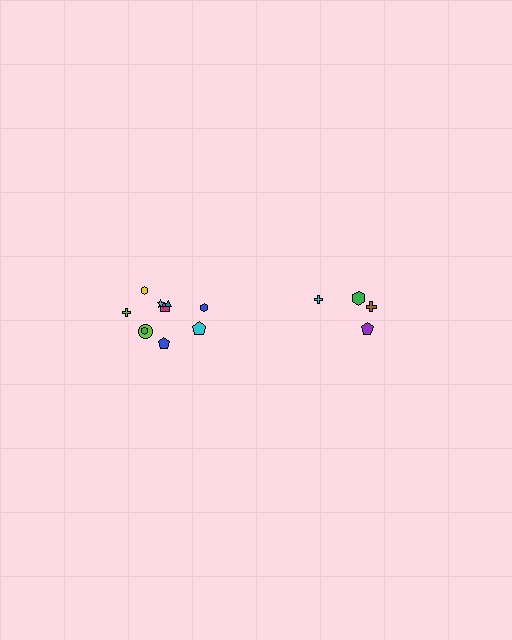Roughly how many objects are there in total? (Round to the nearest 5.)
Roughly 15 objects in total.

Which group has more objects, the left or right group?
The left group.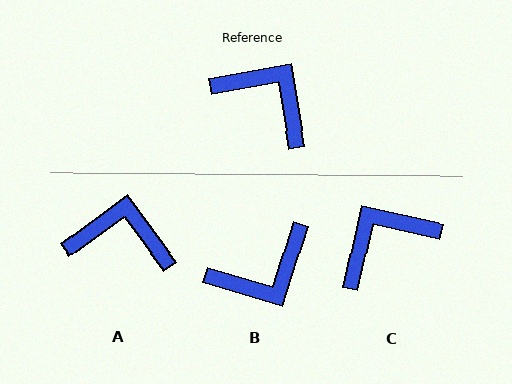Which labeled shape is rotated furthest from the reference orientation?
B, about 117 degrees away.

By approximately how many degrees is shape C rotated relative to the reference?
Approximately 67 degrees counter-clockwise.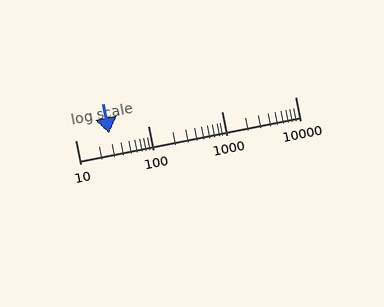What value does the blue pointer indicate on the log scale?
The pointer indicates approximately 29.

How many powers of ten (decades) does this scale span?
The scale spans 3 decades, from 10 to 10000.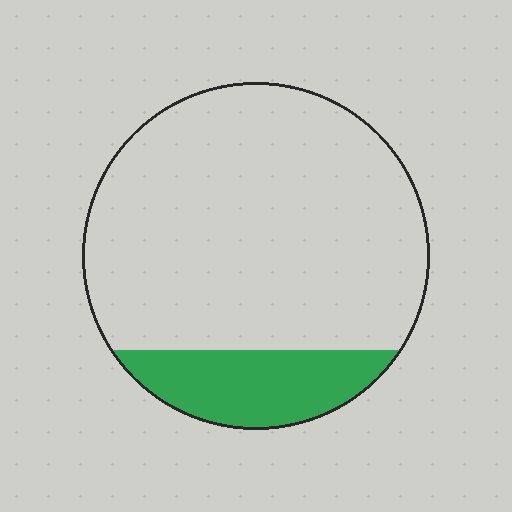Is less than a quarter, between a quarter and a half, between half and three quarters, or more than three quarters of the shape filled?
Less than a quarter.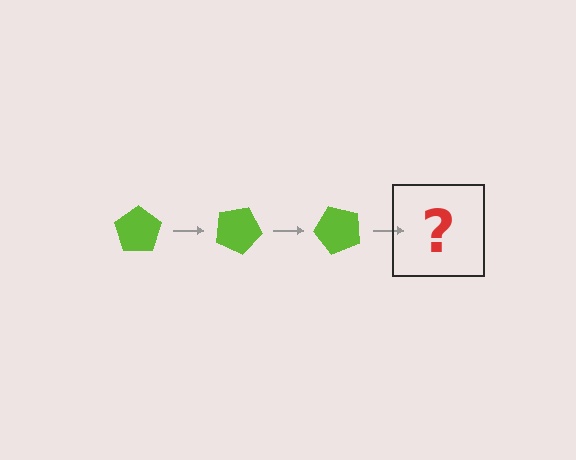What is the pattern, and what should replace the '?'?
The pattern is that the pentagon rotates 25 degrees each step. The '?' should be a lime pentagon rotated 75 degrees.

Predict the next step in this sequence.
The next step is a lime pentagon rotated 75 degrees.